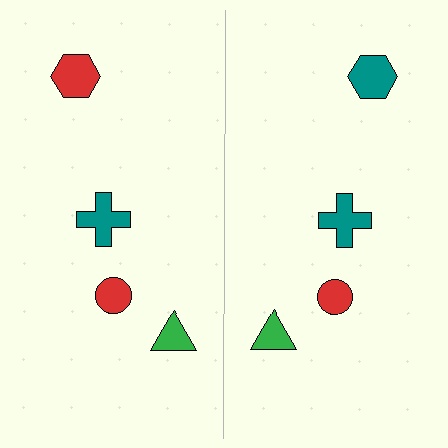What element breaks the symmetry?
The teal hexagon on the right side breaks the symmetry — its mirror counterpart is red.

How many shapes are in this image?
There are 8 shapes in this image.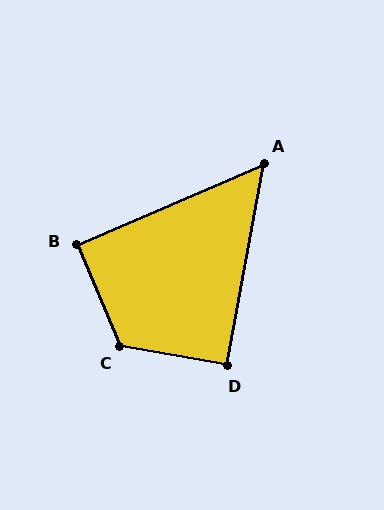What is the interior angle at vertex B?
Approximately 90 degrees (approximately right).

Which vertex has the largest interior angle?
C, at approximately 123 degrees.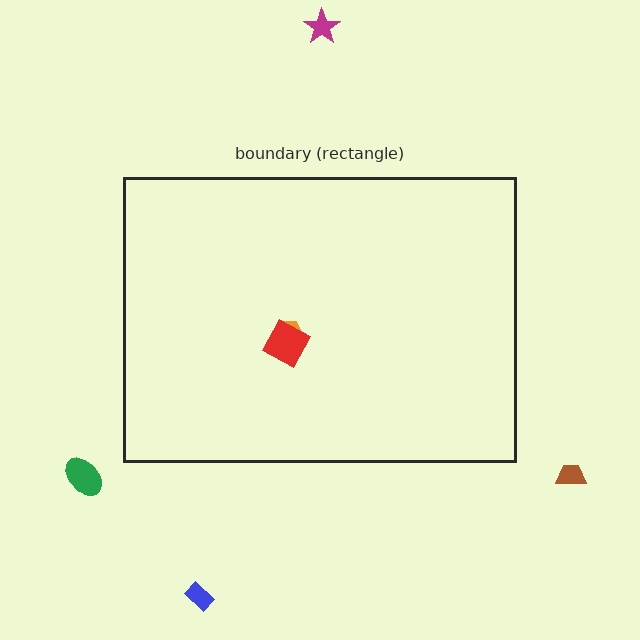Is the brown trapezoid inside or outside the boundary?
Outside.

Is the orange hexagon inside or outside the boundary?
Inside.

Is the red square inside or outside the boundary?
Inside.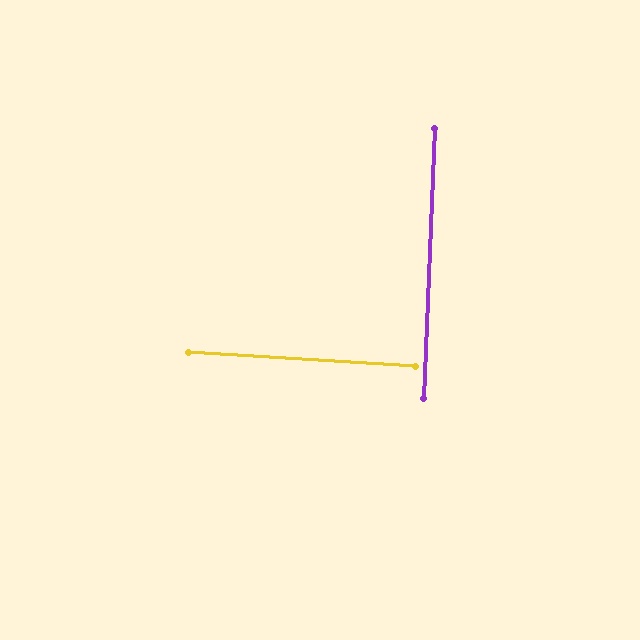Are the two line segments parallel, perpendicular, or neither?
Perpendicular — they meet at approximately 89°.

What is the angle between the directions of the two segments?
Approximately 89 degrees.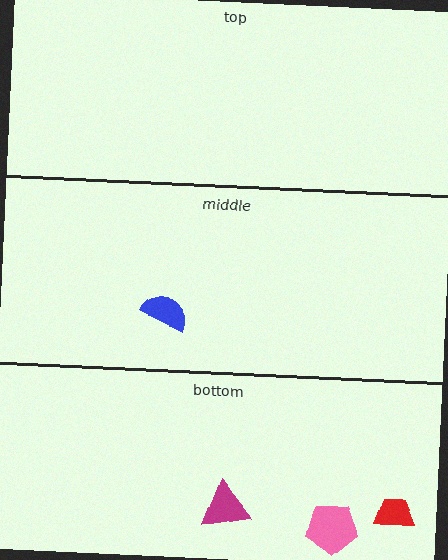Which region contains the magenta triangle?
The bottom region.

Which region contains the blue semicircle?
The middle region.